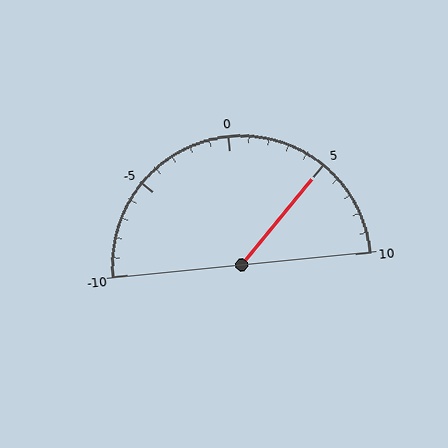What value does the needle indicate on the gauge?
The needle indicates approximately 5.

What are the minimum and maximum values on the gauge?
The gauge ranges from -10 to 10.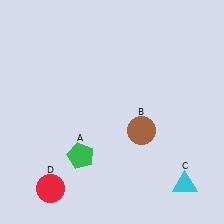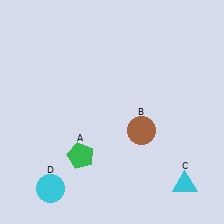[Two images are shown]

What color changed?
The circle (D) changed from red in Image 1 to cyan in Image 2.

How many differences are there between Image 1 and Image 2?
There is 1 difference between the two images.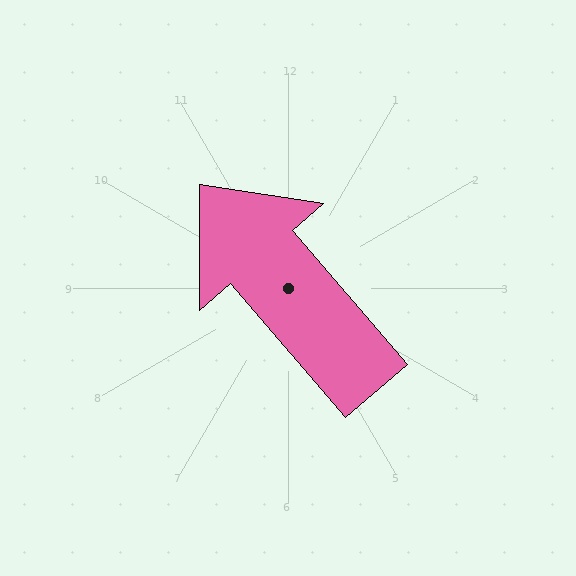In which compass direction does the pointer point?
Northwest.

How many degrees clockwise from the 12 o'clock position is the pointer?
Approximately 319 degrees.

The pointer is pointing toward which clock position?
Roughly 11 o'clock.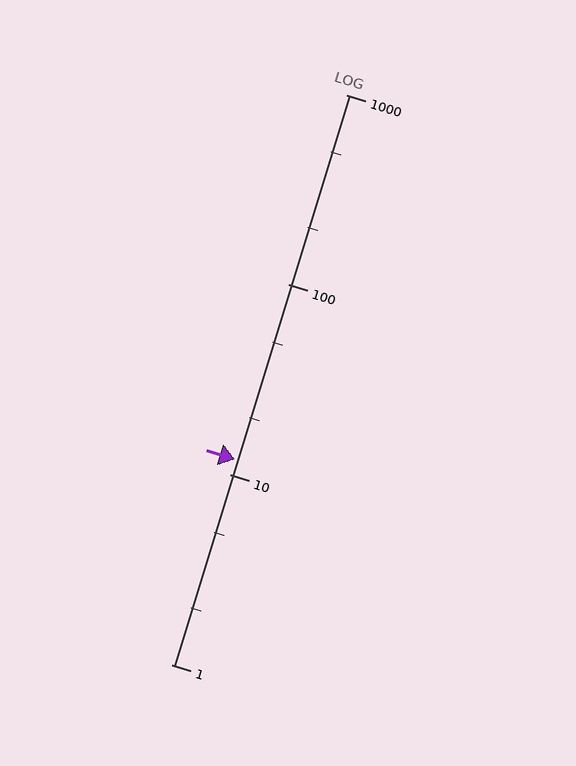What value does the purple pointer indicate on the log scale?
The pointer indicates approximately 12.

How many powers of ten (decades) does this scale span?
The scale spans 3 decades, from 1 to 1000.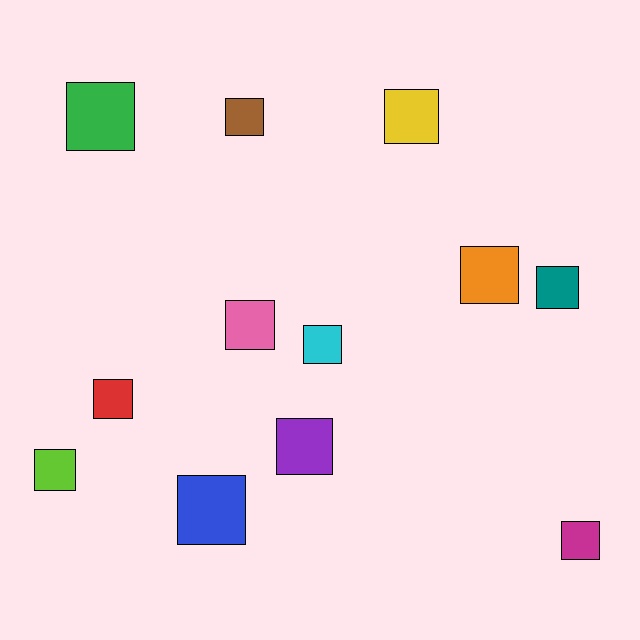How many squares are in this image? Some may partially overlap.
There are 12 squares.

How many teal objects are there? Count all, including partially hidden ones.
There is 1 teal object.